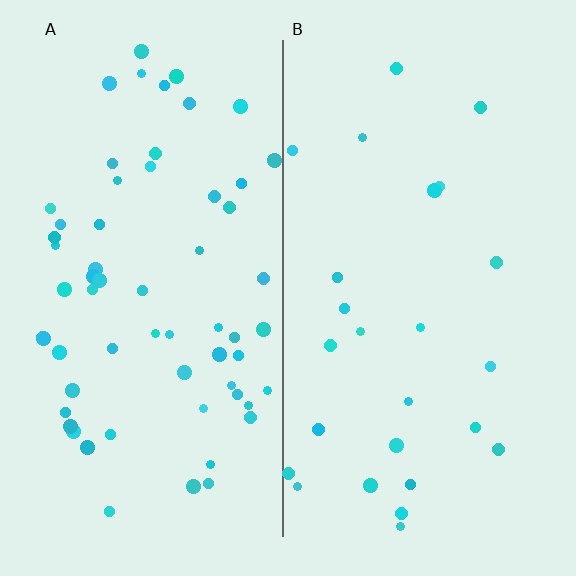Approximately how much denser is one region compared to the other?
Approximately 2.4× — region A over region B.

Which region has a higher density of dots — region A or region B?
A (the left).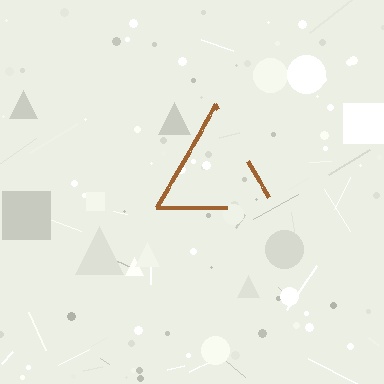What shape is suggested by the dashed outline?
The dashed outline suggests a triangle.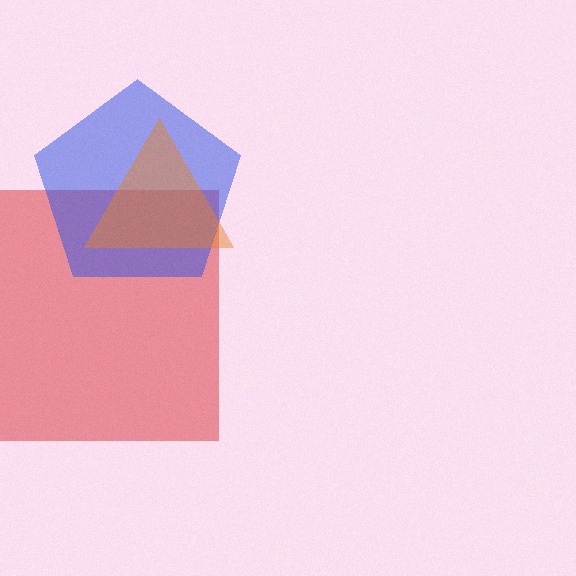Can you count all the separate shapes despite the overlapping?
Yes, there are 3 separate shapes.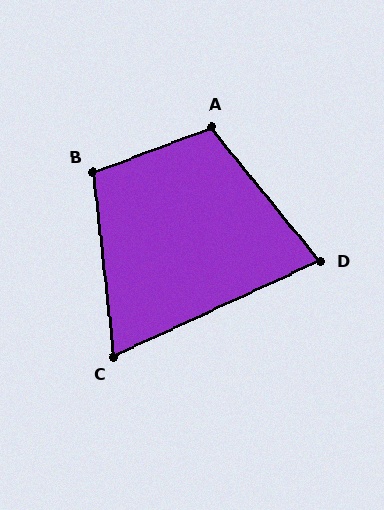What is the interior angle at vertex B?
Approximately 104 degrees (obtuse).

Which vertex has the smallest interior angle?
C, at approximately 71 degrees.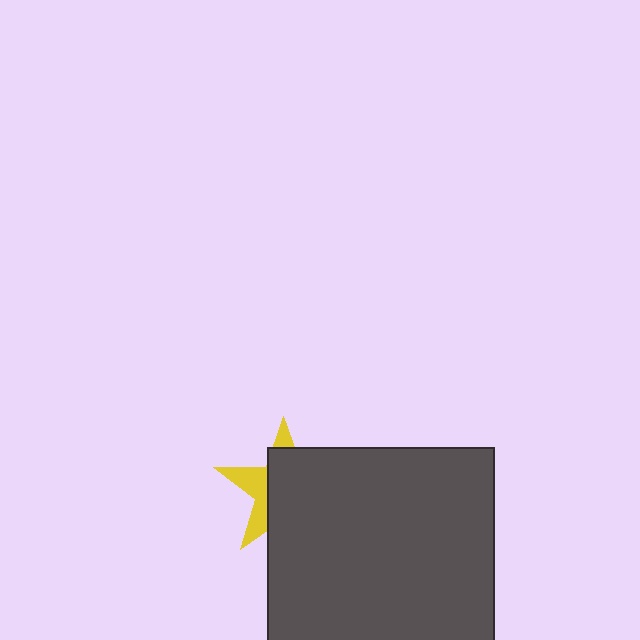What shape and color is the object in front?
The object in front is a dark gray rectangle.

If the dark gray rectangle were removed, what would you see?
You would see the complete yellow star.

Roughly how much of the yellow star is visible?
A small part of it is visible (roughly 34%).